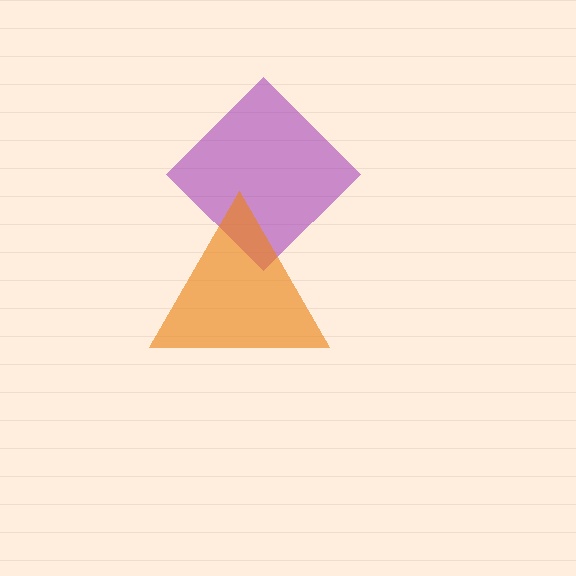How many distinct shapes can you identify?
There are 2 distinct shapes: a purple diamond, an orange triangle.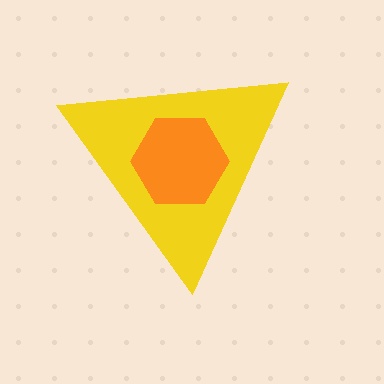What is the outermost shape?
The yellow triangle.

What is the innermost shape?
The orange hexagon.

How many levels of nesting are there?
2.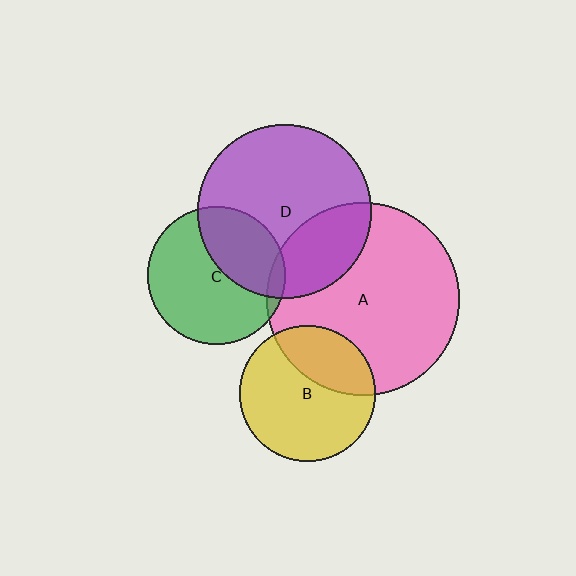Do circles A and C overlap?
Yes.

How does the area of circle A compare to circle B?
Approximately 2.0 times.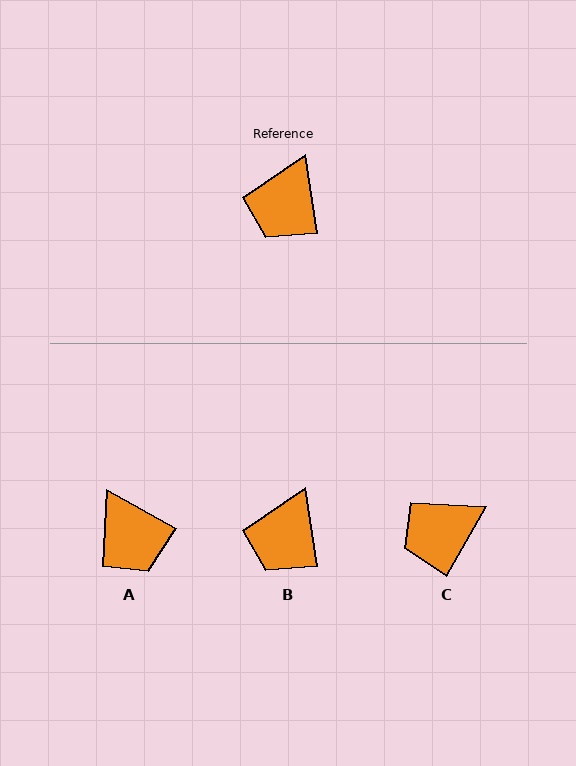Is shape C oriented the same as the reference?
No, it is off by about 38 degrees.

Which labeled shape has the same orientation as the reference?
B.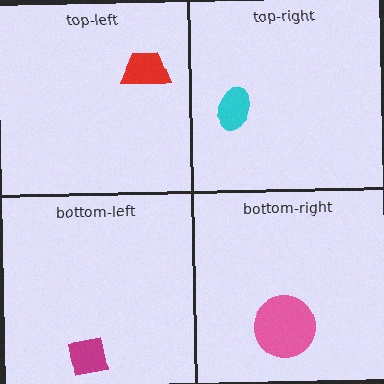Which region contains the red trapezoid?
The top-left region.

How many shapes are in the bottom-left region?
1.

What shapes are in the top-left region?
The red trapezoid.